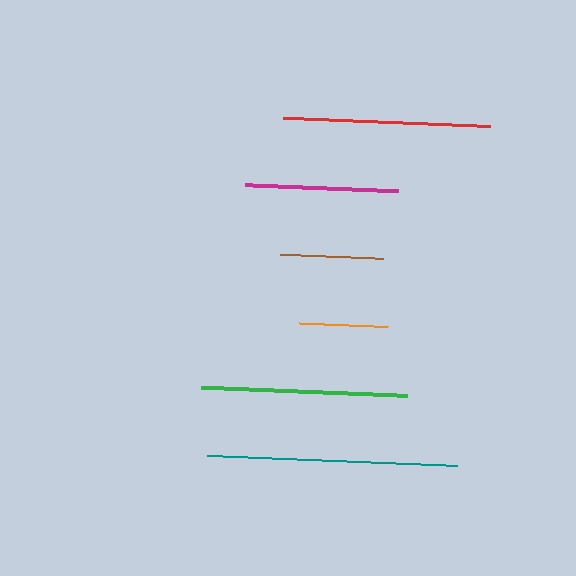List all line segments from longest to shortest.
From longest to shortest: teal, red, green, magenta, brown, orange.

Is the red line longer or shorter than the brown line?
The red line is longer than the brown line.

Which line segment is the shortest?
The orange line is the shortest at approximately 88 pixels.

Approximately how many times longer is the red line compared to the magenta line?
The red line is approximately 1.4 times the length of the magenta line.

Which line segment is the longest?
The teal line is the longest at approximately 249 pixels.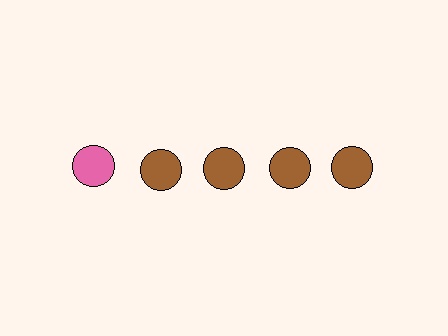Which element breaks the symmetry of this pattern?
The pink circle in the top row, leftmost column breaks the symmetry. All other shapes are brown circles.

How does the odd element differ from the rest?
It has a different color: pink instead of brown.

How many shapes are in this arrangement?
There are 5 shapes arranged in a grid pattern.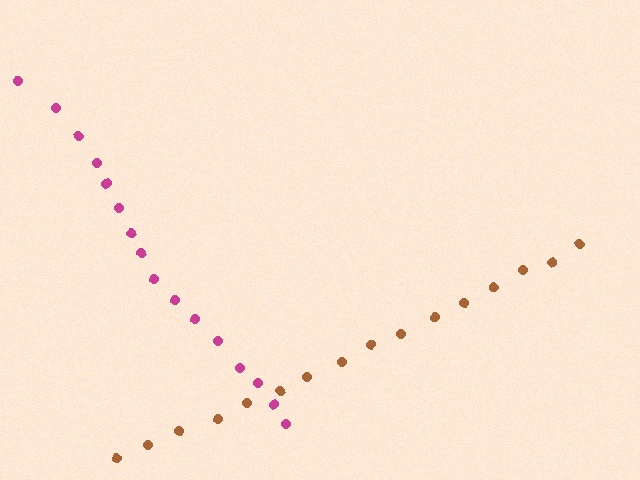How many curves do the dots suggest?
There are 2 distinct paths.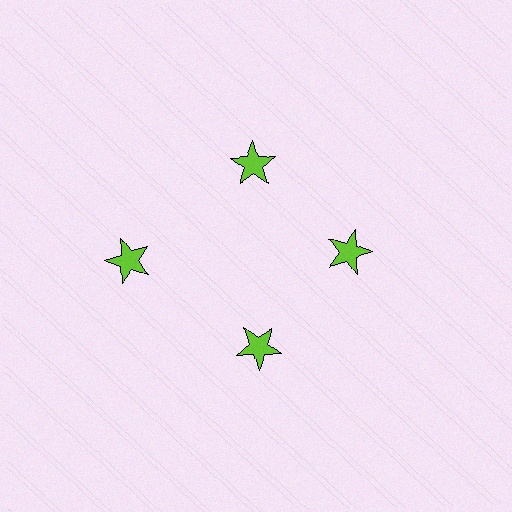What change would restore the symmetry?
The symmetry would be restored by moving it inward, back onto the ring so that all 4 stars sit at equal angles and equal distance from the center.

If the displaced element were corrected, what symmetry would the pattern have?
It would have 4-fold rotational symmetry — the pattern would map onto itself every 90 degrees.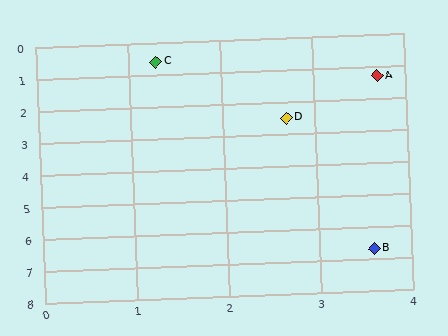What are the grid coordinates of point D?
Point D is at approximately (2.7, 2.5).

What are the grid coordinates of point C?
Point C is at approximately (1.3, 0.6).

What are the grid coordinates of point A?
Point A is at approximately (3.7, 1.3).